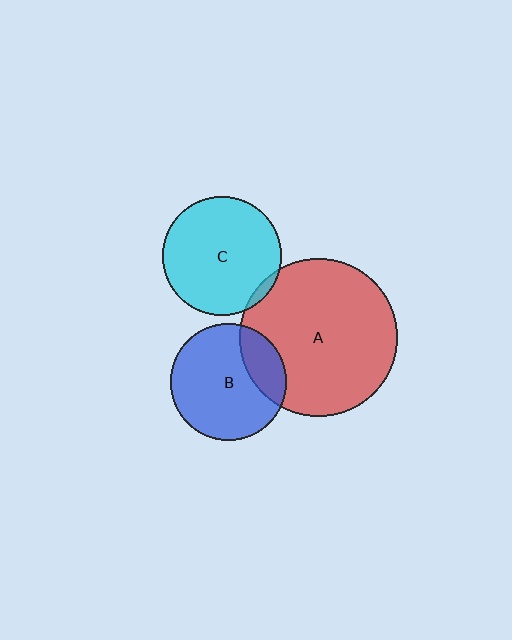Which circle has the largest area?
Circle A (red).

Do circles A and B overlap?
Yes.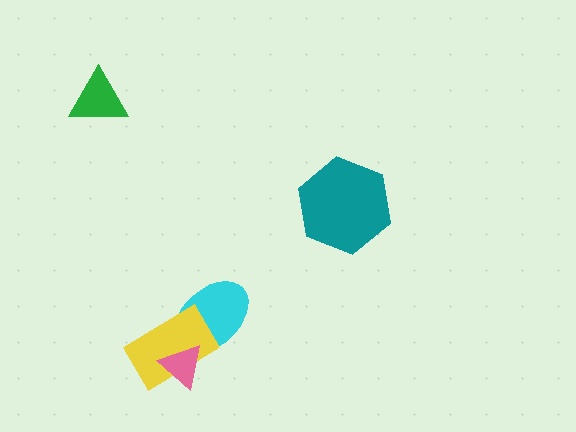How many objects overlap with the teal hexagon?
0 objects overlap with the teal hexagon.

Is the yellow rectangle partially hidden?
Yes, it is partially covered by another shape.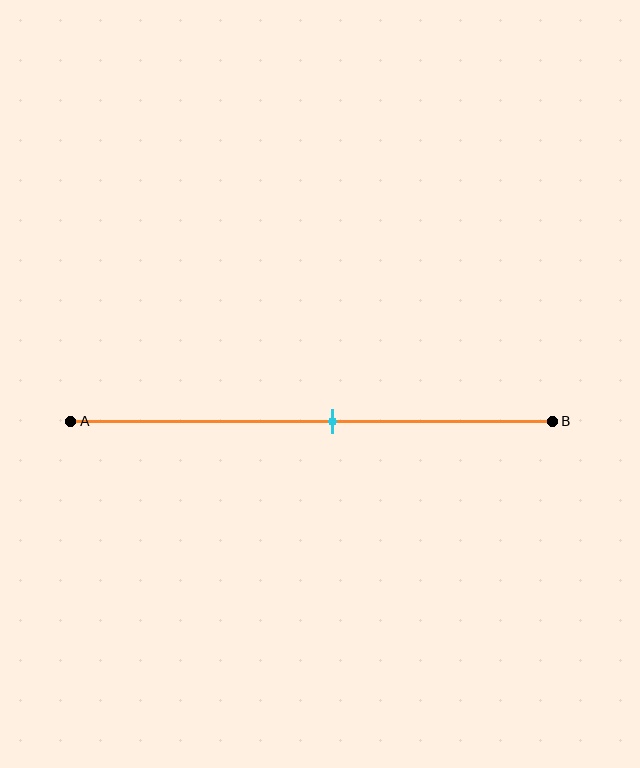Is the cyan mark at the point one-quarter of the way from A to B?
No, the mark is at about 55% from A, not at the 25% one-quarter point.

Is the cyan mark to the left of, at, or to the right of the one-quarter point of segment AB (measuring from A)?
The cyan mark is to the right of the one-quarter point of segment AB.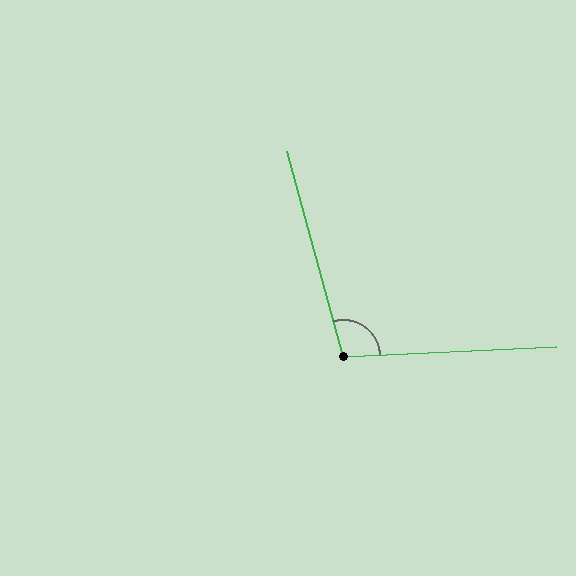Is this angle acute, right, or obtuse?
It is obtuse.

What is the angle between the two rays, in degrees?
Approximately 102 degrees.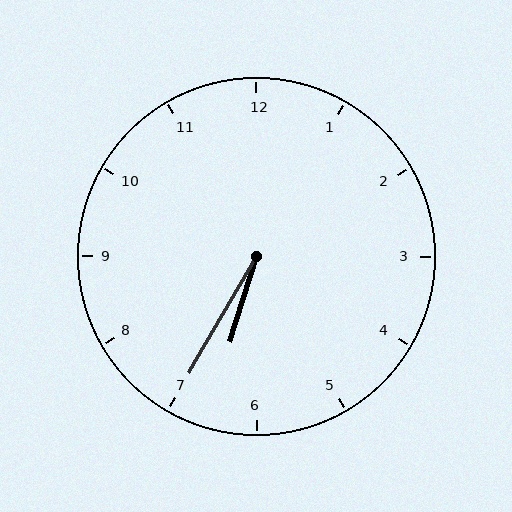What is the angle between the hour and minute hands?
Approximately 12 degrees.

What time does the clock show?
6:35.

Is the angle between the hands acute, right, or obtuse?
It is acute.